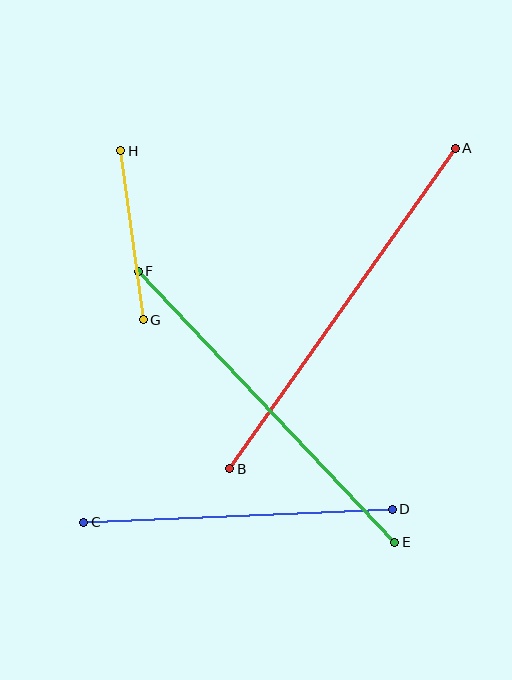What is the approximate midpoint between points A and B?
The midpoint is at approximately (343, 308) pixels.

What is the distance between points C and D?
The distance is approximately 309 pixels.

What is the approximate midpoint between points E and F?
The midpoint is at approximately (266, 407) pixels.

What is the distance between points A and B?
The distance is approximately 392 pixels.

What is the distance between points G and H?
The distance is approximately 170 pixels.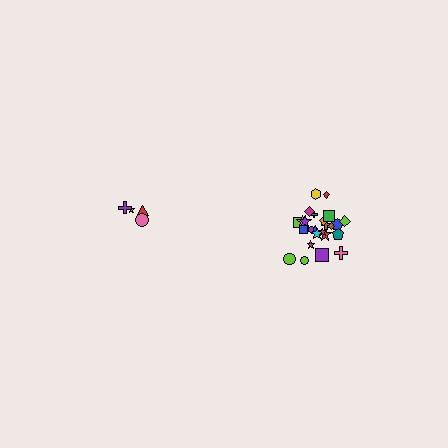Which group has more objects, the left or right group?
The right group.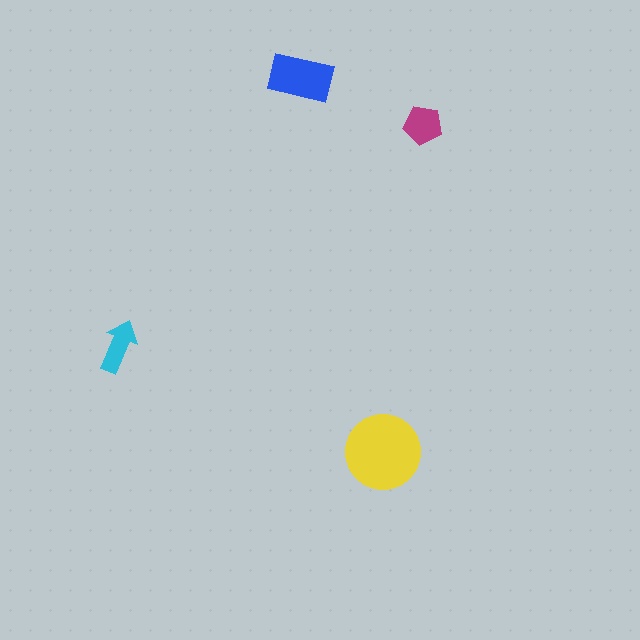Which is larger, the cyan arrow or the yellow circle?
The yellow circle.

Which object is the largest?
The yellow circle.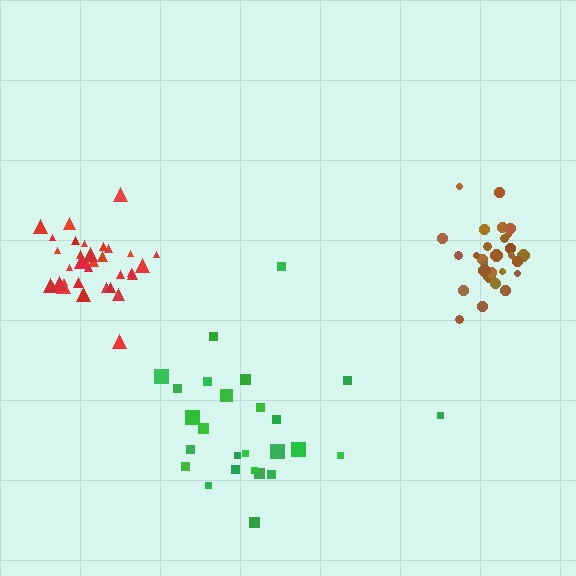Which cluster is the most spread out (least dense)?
Green.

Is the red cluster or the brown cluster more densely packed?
Brown.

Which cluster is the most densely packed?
Brown.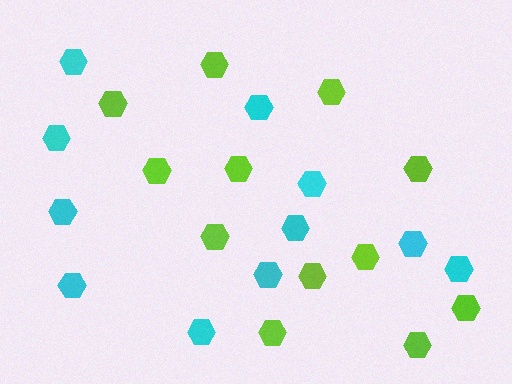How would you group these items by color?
There are 2 groups: one group of cyan hexagons (11) and one group of lime hexagons (12).